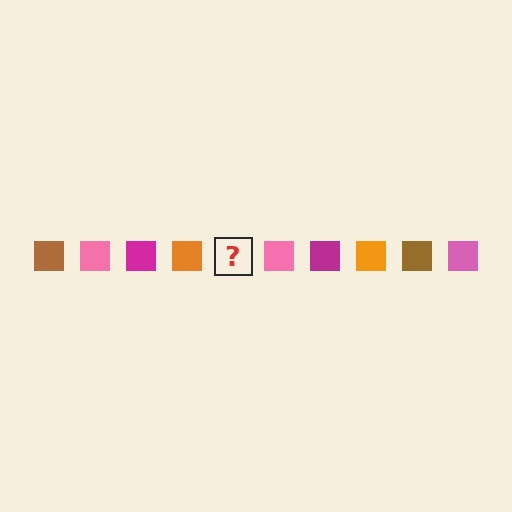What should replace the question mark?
The question mark should be replaced with a brown square.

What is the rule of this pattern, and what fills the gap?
The rule is that the pattern cycles through brown, pink, magenta, orange squares. The gap should be filled with a brown square.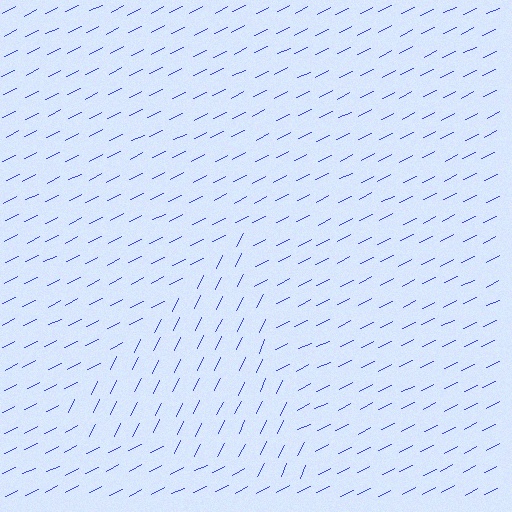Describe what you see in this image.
The image is filled with small blue line segments. A triangle region in the image has lines oriented differently from the surrounding lines, creating a visible texture boundary.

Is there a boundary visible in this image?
Yes, there is a texture boundary formed by a change in line orientation.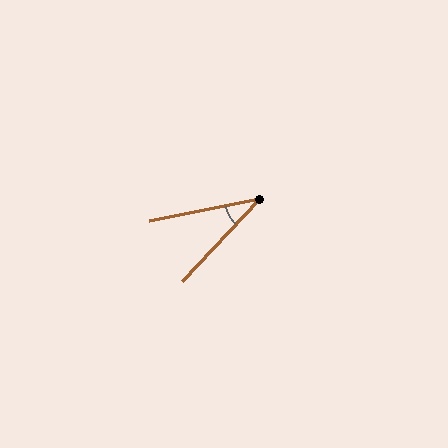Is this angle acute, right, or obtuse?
It is acute.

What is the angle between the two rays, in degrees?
Approximately 35 degrees.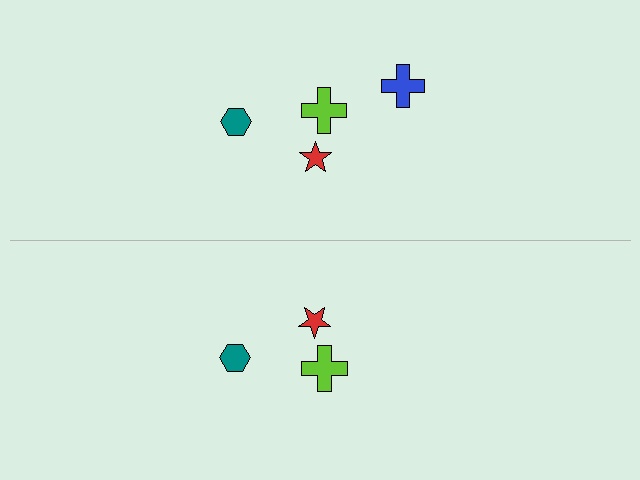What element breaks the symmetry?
A blue cross is missing from the bottom side.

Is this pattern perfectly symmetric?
No, the pattern is not perfectly symmetric. A blue cross is missing from the bottom side.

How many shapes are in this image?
There are 7 shapes in this image.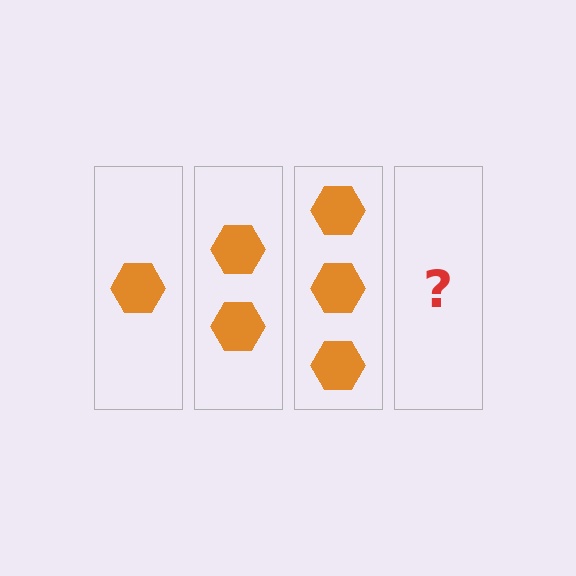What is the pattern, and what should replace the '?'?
The pattern is that each step adds one more hexagon. The '?' should be 4 hexagons.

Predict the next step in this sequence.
The next step is 4 hexagons.